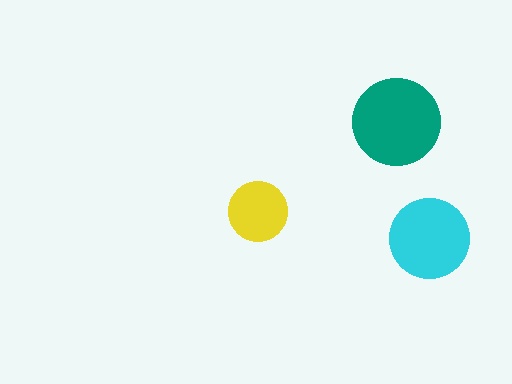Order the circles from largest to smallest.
the teal one, the cyan one, the yellow one.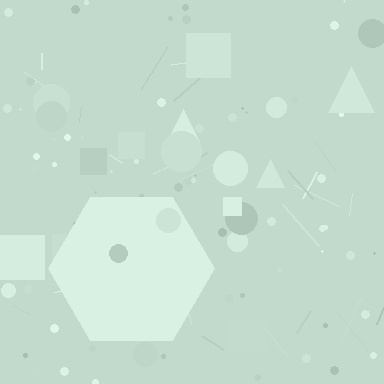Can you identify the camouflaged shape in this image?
The camouflaged shape is a hexagon.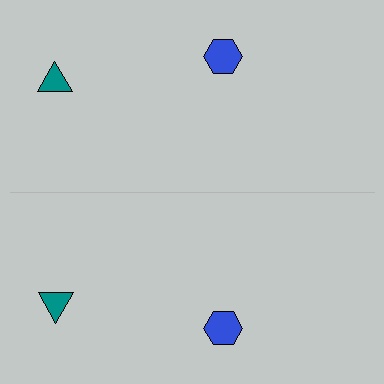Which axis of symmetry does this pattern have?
The pattern has a horizontal axis of symmetry running through the center of the image.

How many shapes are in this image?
There are 4 shapes in this image.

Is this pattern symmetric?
Yes, this pattern has bilateral (reflection) symmetry.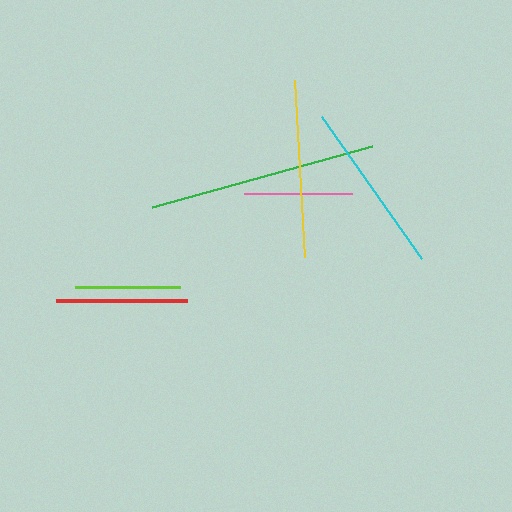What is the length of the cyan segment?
The cyan segment is approximately 173 pixels long.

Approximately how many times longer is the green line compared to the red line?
The green line is approximately 1.7 times the length of the red line.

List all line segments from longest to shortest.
From longest to shortest: green, yellow, cyan, red, pink, lime.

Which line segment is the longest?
The green line is the longest at approximately 228 pixels.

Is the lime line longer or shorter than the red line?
The red line is longer than the lime line.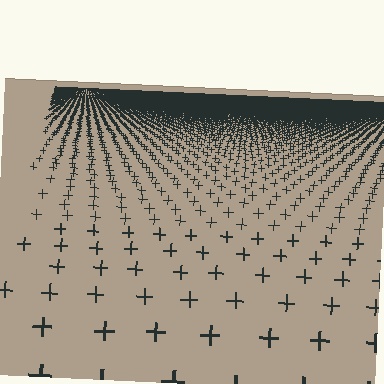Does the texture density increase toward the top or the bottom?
Density increases toward the top.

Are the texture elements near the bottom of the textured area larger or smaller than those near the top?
Larger. Near the bottom, elements are closer to the viewer and appear at a bigger on-screen size.